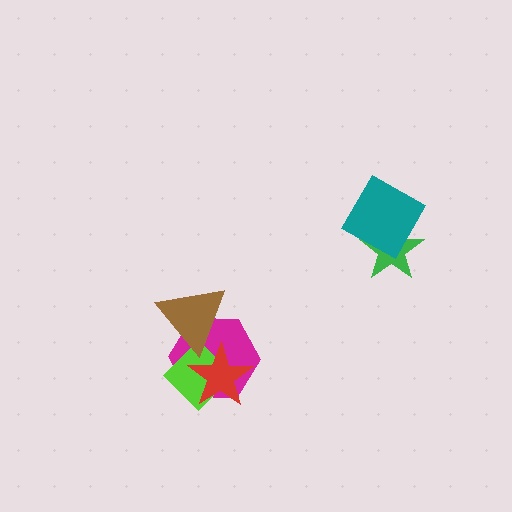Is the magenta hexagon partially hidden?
Yes, it is partially covered by another shape.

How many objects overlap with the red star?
3 objects overlap with the red star.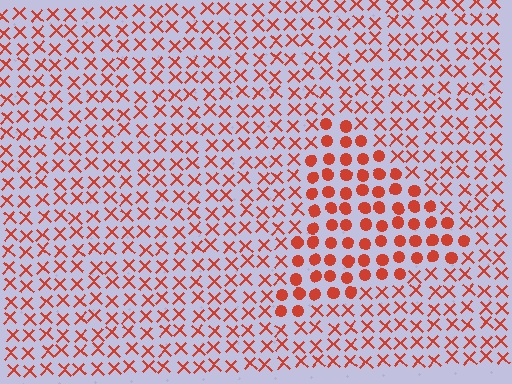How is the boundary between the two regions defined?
The boundary is defined by a change in element shape: circles inside vs. X marks outside. All elements share the same color and spacing.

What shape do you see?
I see a triangle.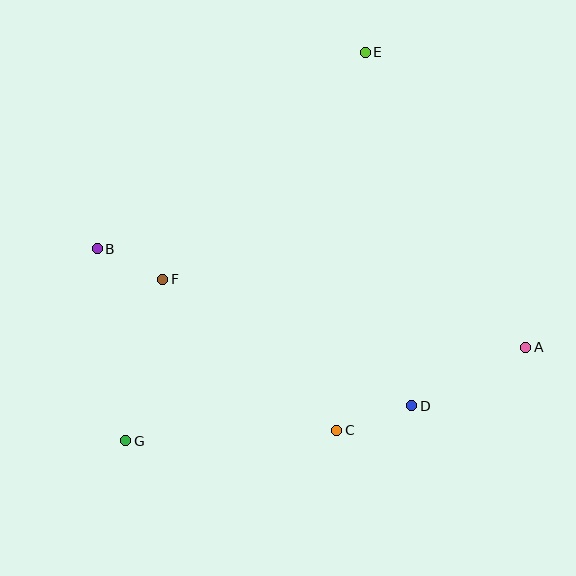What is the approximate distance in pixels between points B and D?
The distance between B and D is approximately 351 pixels.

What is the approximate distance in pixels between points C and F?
The distance between C and F is approximately 230 pixels.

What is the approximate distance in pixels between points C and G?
The distance between C and G is approximately 211 pixels.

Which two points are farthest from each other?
Points E and G are farthest from each other.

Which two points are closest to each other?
Points B and F are closest to each other.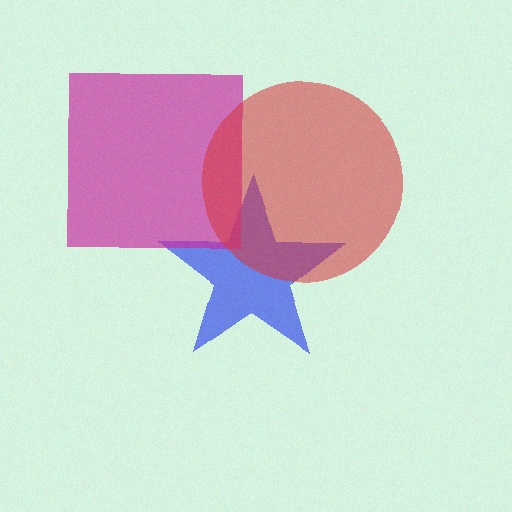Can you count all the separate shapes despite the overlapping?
Yes, there are 3 separate shapes.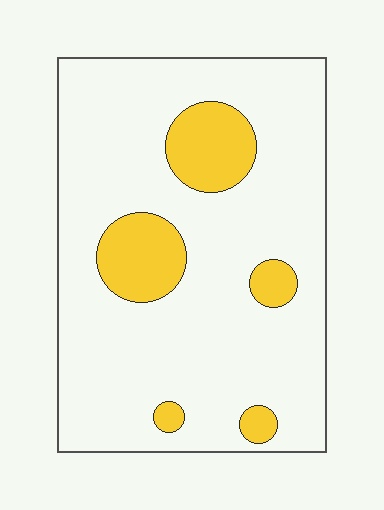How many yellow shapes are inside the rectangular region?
5.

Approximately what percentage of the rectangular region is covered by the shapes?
Approximately 15%.